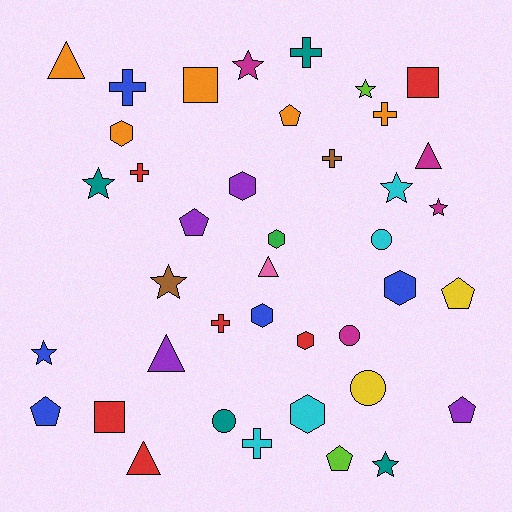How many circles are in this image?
There are 4 circles.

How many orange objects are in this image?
There are 5 orange objects.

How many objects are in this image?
There are 40 objects.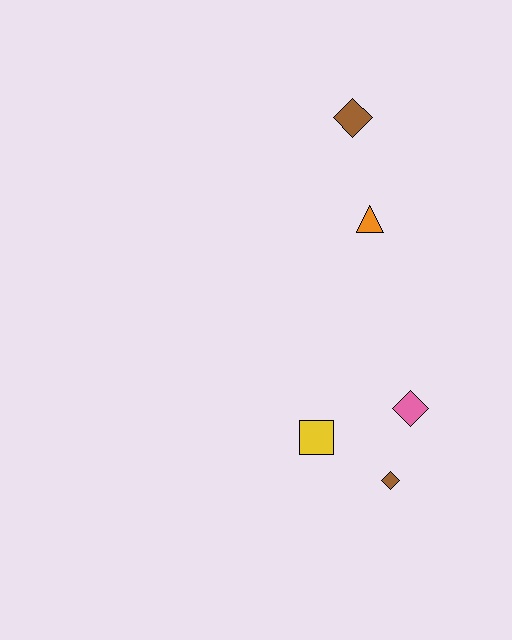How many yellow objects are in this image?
There is 1 yellow object.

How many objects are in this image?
There are 5 objects.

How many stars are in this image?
There are no stars.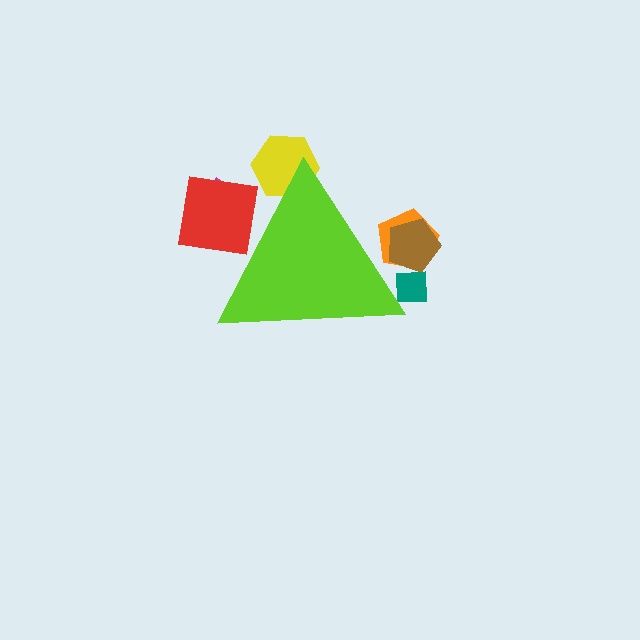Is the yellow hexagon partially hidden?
Yes, the yellow hexagon is partially hidden behind the lime triangle.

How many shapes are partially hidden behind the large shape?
6 shapes are partially hidden.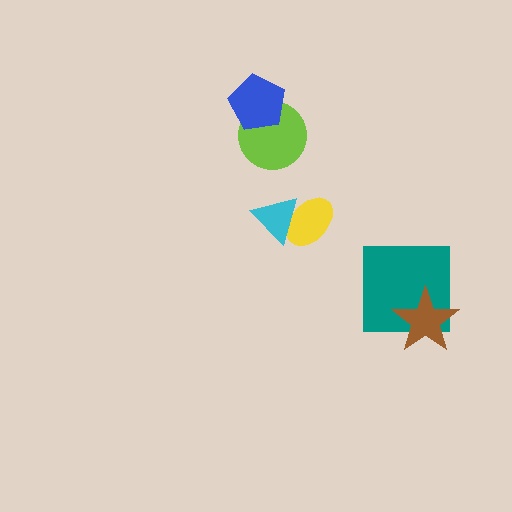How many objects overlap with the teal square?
1 object overlaps with the teal square.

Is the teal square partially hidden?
Yes, it is partially covered by another shape.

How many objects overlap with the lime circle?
1 object overlaps with the lime circle.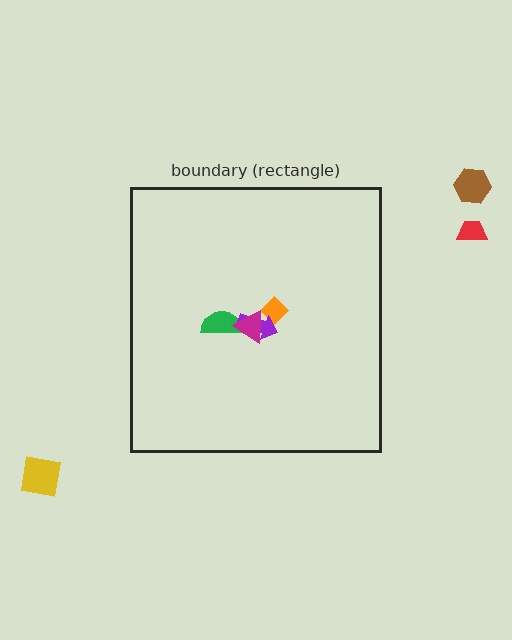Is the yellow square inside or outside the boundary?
Outside.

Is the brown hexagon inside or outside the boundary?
Outside.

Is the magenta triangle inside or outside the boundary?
Inside.